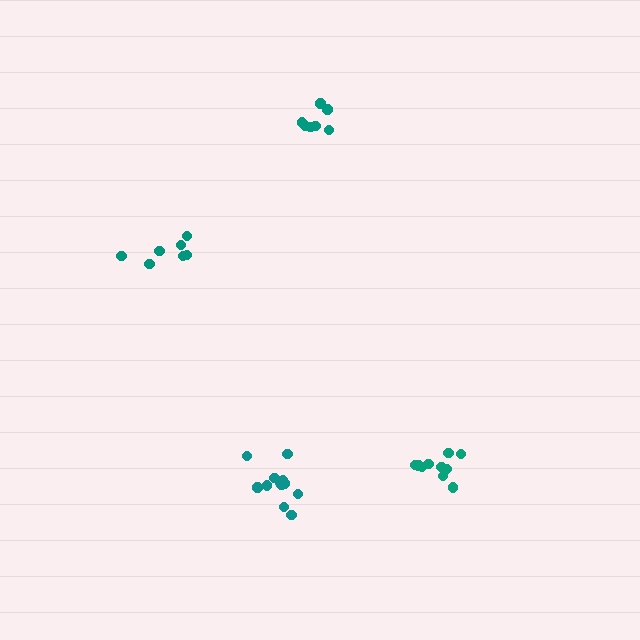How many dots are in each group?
Group 1: 7 dots, Group 2: 7 dots, Group 3: 10 dots, Group 4: 12 dots (36 total).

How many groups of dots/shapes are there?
There are 4 groups.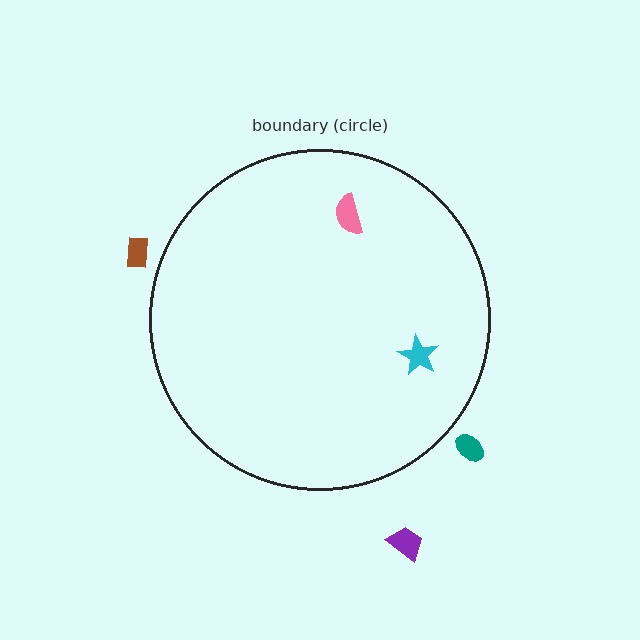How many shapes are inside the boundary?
2 inside, 3 outside.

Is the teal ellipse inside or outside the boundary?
Outside.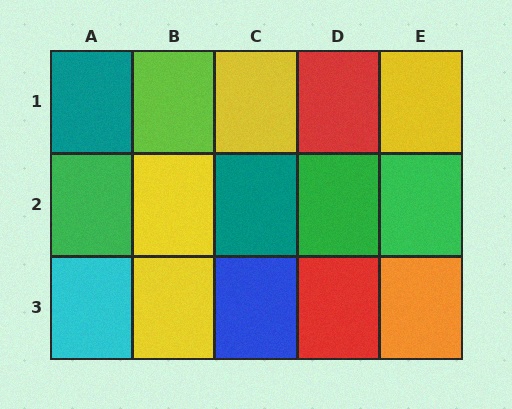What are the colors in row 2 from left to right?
Green, yellow, teal, green, green.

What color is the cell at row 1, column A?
Teal.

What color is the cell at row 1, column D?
Red.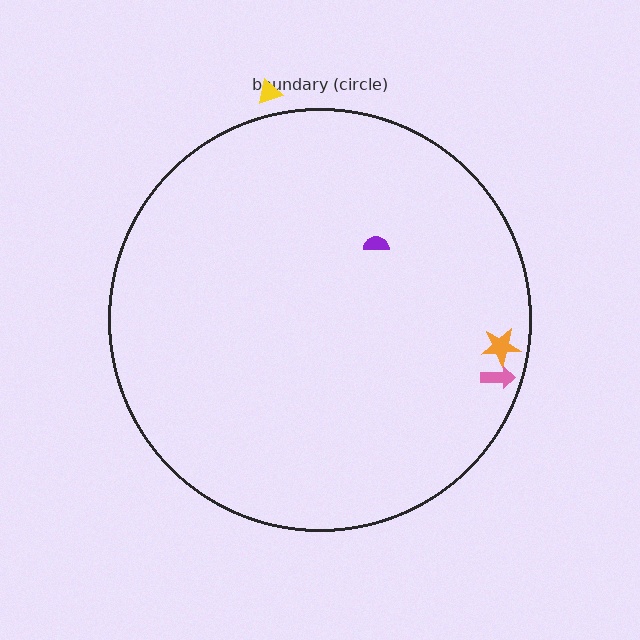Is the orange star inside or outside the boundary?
Inside.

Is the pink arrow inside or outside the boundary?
Inside.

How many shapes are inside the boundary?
3 inside, 1 outside.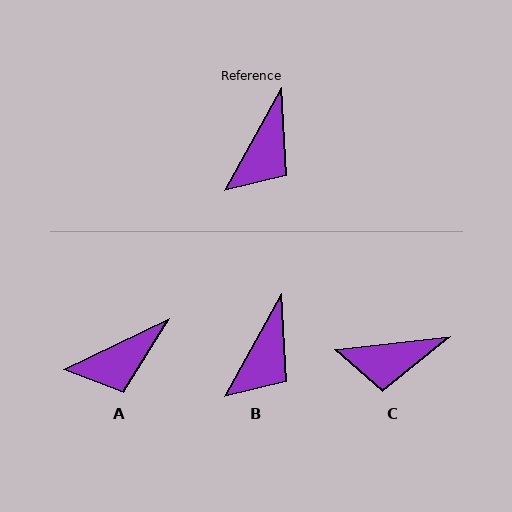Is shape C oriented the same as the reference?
No, it is off by about 55 degrees.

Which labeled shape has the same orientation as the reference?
B.